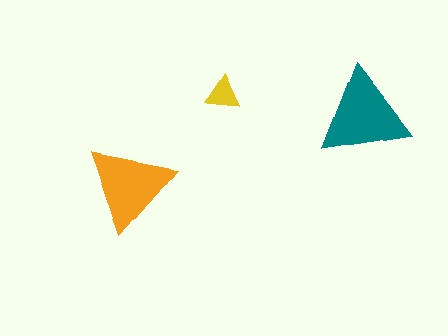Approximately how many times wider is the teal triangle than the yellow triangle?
About 2.5 times wider.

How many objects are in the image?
There are 3 objects in the image.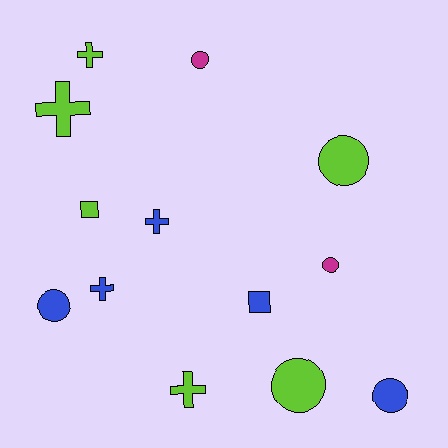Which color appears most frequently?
Lime, with 6 objects.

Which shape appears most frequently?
Circle, with 6 objects.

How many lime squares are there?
There is 1 lime square.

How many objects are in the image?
There are 13 objects.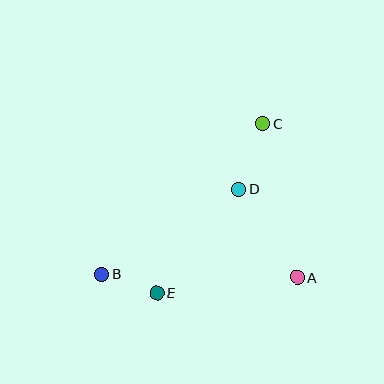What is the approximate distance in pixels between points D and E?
The distance between D and E is approximately 132 pixels.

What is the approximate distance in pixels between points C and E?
The distance between C and E is approximately 200 pixels.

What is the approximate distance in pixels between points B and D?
The distance between B and D is approximately 161 pixels.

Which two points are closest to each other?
Points B and E are closest to each other.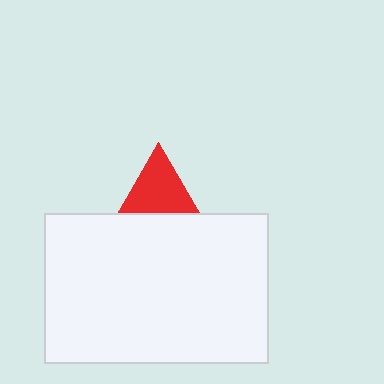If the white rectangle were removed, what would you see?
You would see the complete red triangle.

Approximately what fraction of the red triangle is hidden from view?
Roughly 63% of the red triangle is hidden behind the white rectangle.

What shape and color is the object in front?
The object in front is a white rectangle.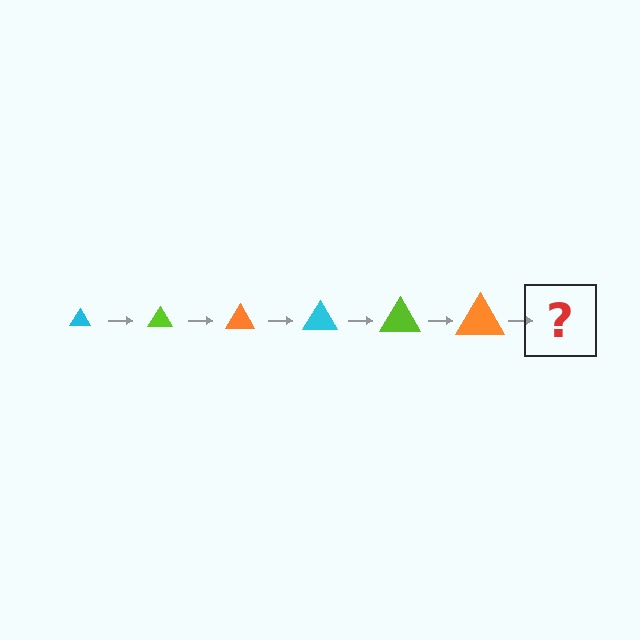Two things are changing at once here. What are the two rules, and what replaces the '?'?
The two rules are that the triangle grows larger each step and the color cycles through cyan, lime, and orange. The '?' should be a cyan triangle, larger than the previous one.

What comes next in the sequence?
The next element should be a cyan triangle, larger than the previous one.